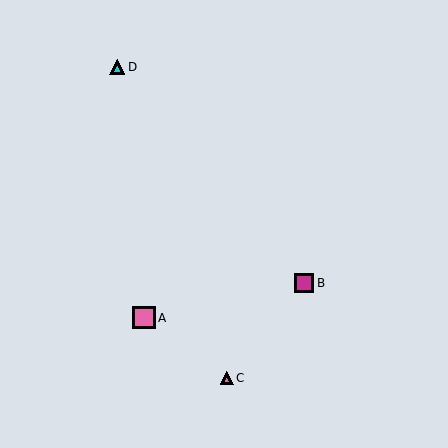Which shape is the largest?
The pink square (labeled A) is the largest.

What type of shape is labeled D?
Shape D is a cyan triangle.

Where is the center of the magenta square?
The center of the magenta square is at (304, 283).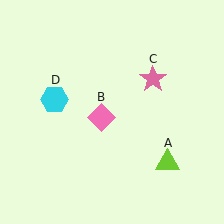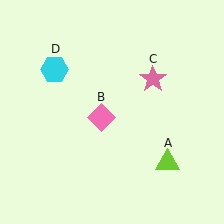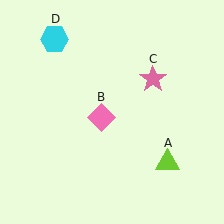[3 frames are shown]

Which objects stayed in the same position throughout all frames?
Lime triangle (object A) and pink diamond (object B) and pink star (object C) remained stationary.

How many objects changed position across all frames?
1 object changed position: cyan hexagon (object D).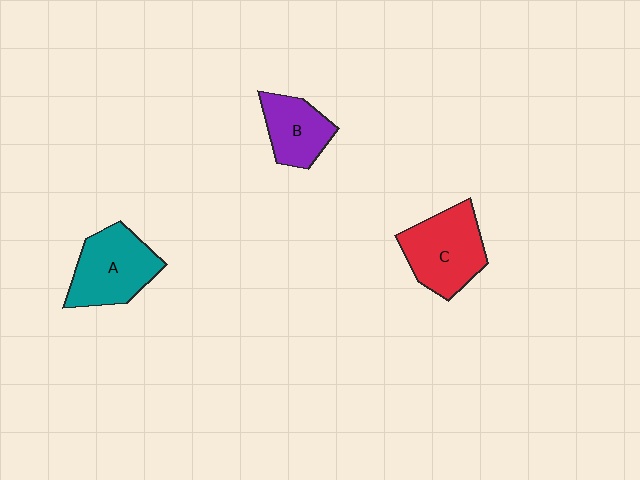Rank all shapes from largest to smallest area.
From largest to smallest: C (red), A (teal), B (purple).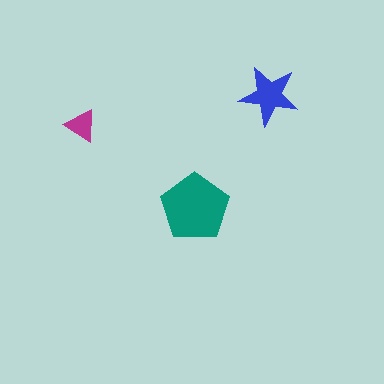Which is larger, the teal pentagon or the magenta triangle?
The teal pentagon.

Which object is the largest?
The teal pentagon.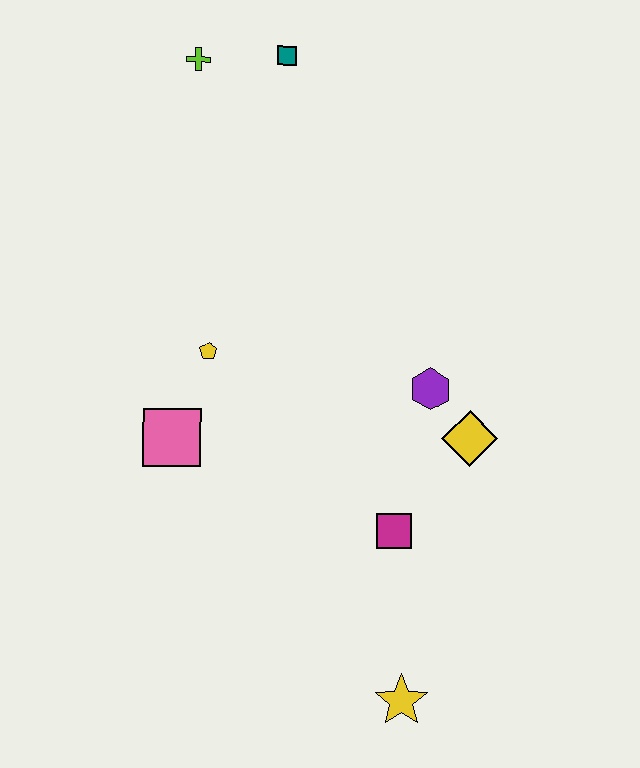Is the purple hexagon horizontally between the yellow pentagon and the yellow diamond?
Yes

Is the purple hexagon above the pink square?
Yes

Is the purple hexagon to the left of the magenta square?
No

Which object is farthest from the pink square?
The teal square is farthest from the pink square.